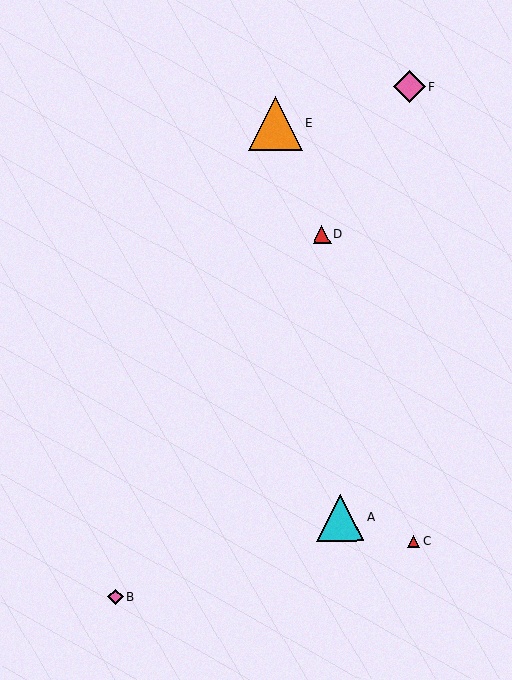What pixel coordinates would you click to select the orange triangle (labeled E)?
Click at (276, 123) to select the orange triangle E.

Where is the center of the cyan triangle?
The center of the cyan triangle is at (340, 518).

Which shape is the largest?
The orange triangle (labeled E) is the largest.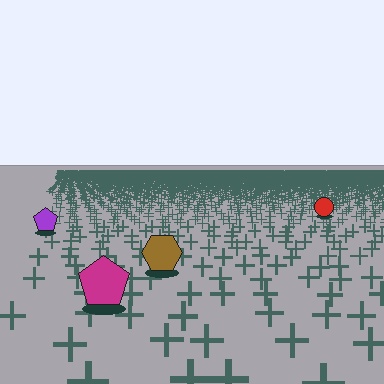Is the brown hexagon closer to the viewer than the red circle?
Yes. The brown hexagon is closer — you can tell from the texture gradient: the ground texture is coarser near it.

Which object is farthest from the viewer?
The red circle is farthest from the viewer. It appears smaller and the ground texture around it is denser.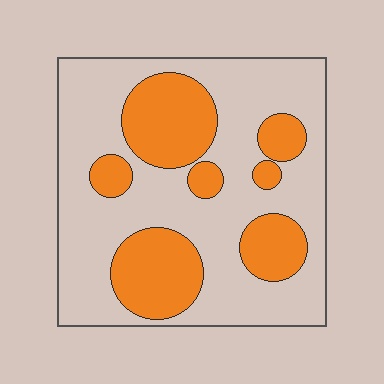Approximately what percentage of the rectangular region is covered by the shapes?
Approximately 30%.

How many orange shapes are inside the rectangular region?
7.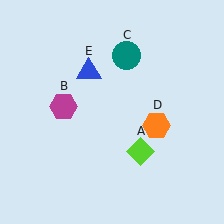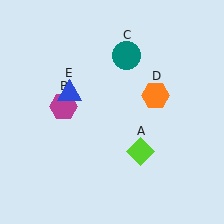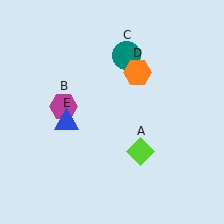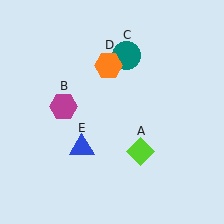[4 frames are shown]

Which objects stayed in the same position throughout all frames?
Lime diamond (object A) and magenta hexagon (object B) and teal circle (object C) remained stationary.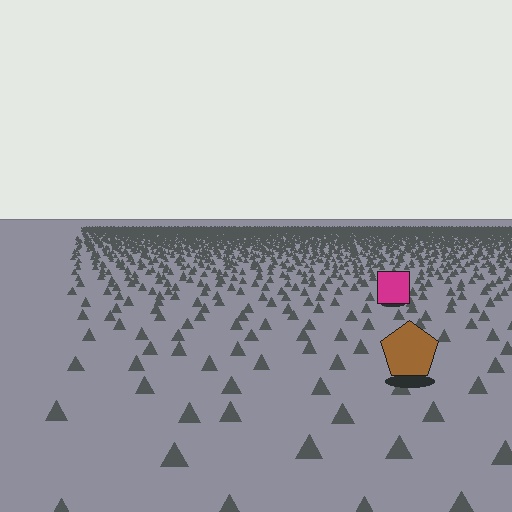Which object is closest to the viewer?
The brown pentagon is closest. The texture marks near it are larger and more spread out.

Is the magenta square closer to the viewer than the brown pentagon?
No. The brown pentagon is closer — you can tell from the texture gradient: the ground texture is coarser near it.